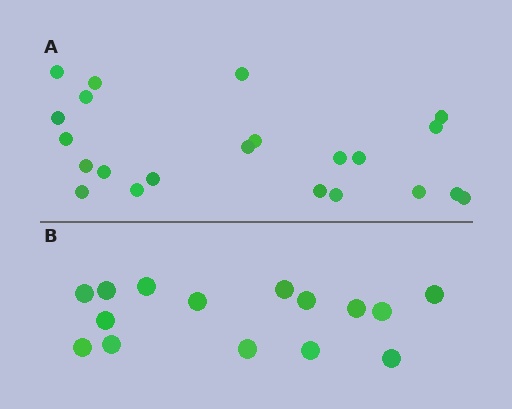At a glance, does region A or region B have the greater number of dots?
Region A (the top region) has more dots.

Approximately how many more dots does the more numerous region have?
Region A has roughly 8 or so more dots than region B.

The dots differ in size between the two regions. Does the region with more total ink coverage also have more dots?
No. Region B has more total ink coverage because its dots are larger, but region A actually contains more individual dots. Total area can be misleading — the number of items is what matters here.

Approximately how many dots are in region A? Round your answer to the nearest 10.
About 20 dots. (The exact count is 22, which rounds to 20.)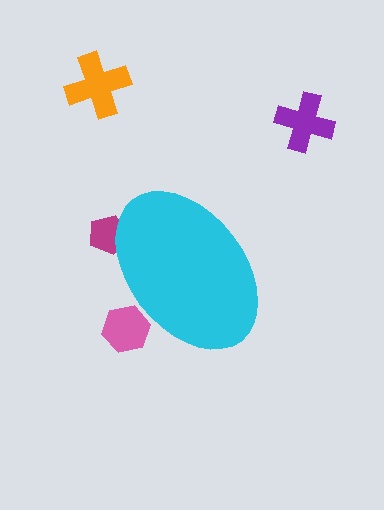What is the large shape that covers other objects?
A cyan ellipse.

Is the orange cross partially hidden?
No, the orange cross is fully visible.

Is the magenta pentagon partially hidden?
Yes, the magenta pentagon is partially hidden behind the cyan ellipse.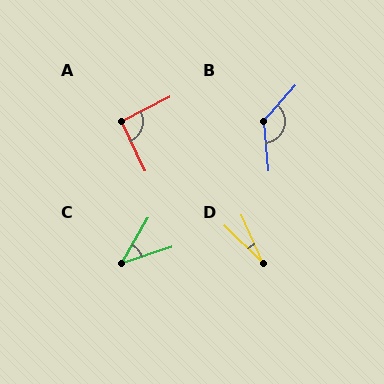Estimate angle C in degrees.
Approximately 41 degrees.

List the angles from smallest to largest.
D (22°), C (41°), A (90°), B (134°).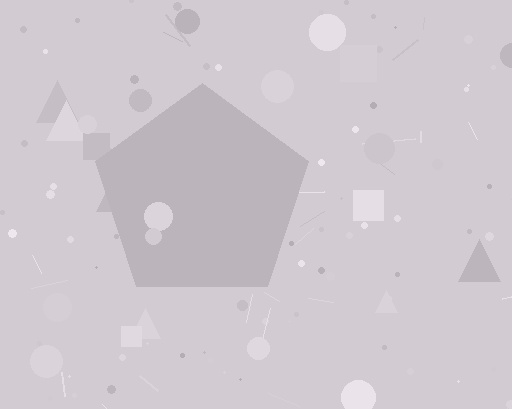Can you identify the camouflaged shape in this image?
The camouflaged shape is a pentagon.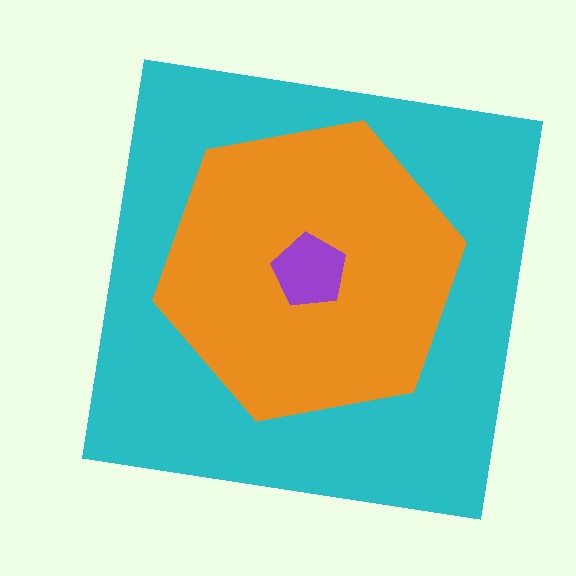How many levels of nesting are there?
3.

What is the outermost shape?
The cyan square.